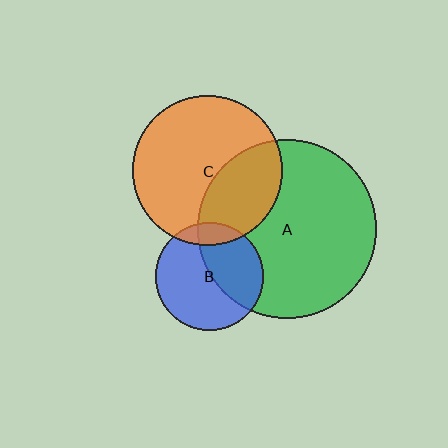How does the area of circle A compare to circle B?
Approximately 2.7 times.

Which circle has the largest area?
Circle A (green).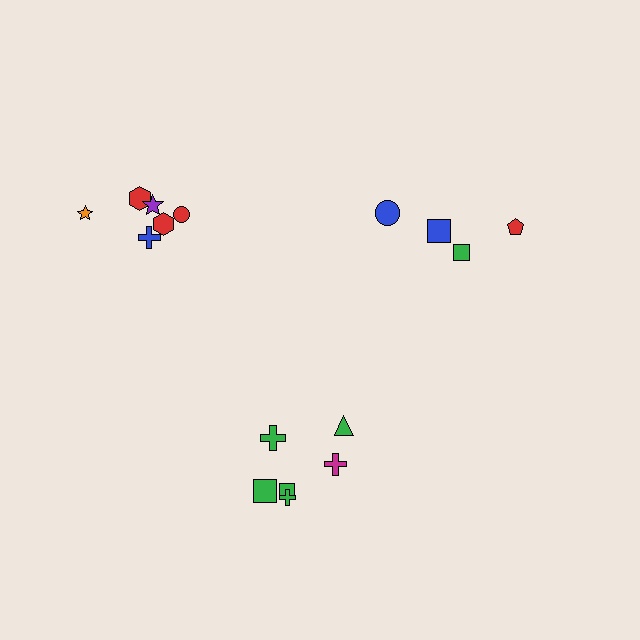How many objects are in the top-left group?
There are 6 objects.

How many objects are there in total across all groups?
There are 16 objects.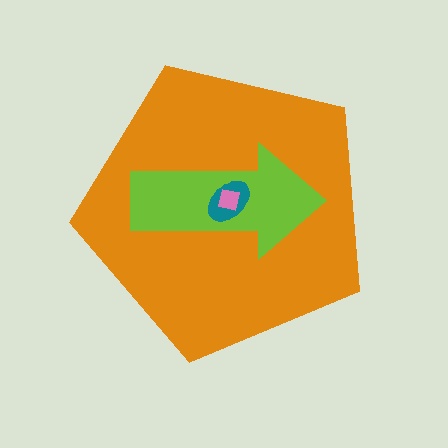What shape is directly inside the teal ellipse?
The pink square.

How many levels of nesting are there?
4.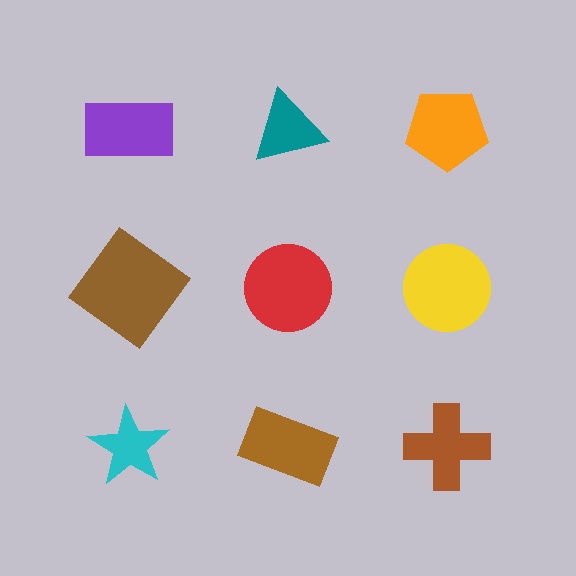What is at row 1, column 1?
A purple rectangle.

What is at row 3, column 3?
A brown cross.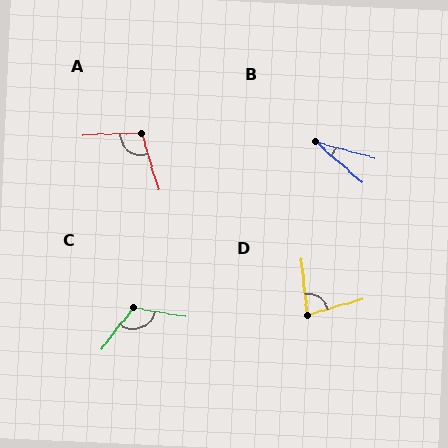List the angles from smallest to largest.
B (26°), D (80°), A (105°), C (119°).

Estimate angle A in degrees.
Approximately 105 degrees.